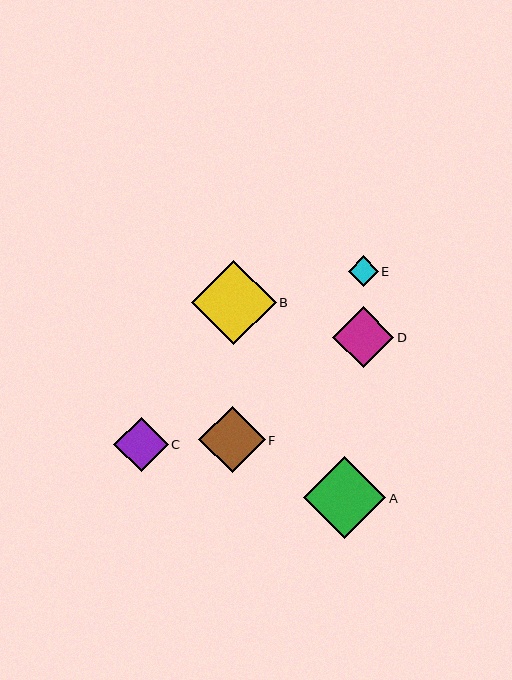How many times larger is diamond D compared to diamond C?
Diamond D is approximately 1.1 times the size of diamond C.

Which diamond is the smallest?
Diamond E is the smallest with a size of approximately 30 pixels.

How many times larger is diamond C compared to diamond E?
Diamond C is approximately 1.8 times the size of diamond E.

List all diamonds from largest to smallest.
From largest to smallest: B, A, F, D, C, E.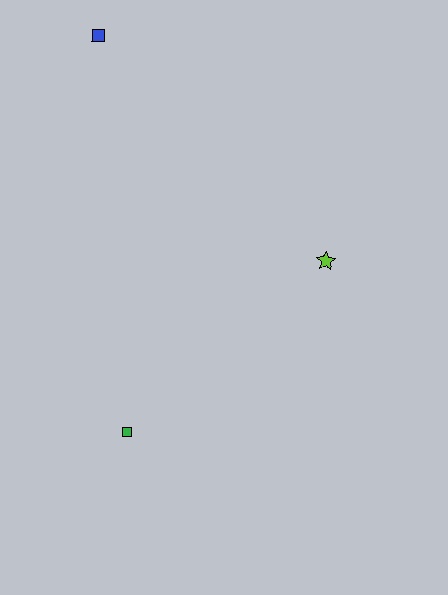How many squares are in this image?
There are 2 squares.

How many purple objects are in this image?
There are no purple objects.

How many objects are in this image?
There are 3 objects.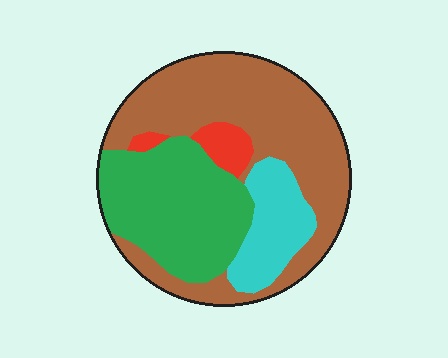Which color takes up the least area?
Red, at roughly 5%.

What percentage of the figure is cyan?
Cyan takes up about one eighth (1/8) of the figure.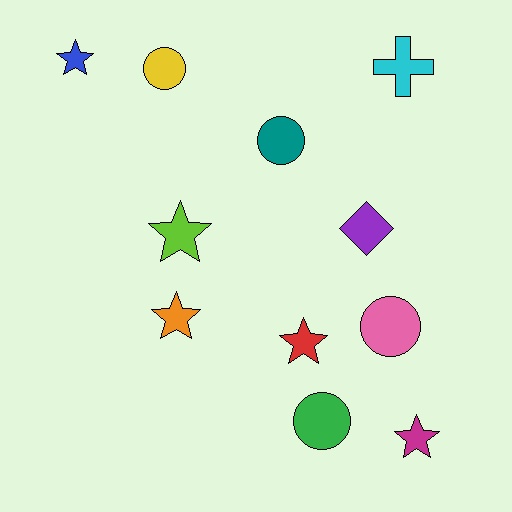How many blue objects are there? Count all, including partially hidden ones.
There is 1 blue object.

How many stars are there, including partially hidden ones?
There are 5 stars.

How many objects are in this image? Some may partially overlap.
There are 11 objects.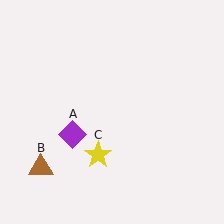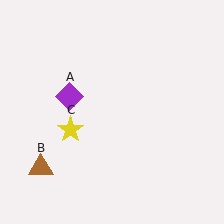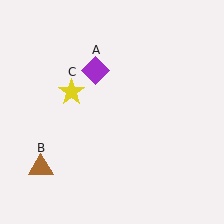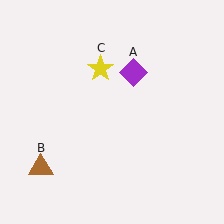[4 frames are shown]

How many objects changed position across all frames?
2 objects changed position: purple diamond (object A), yellow star (object C).